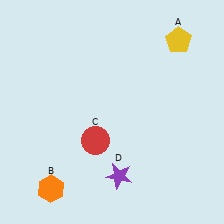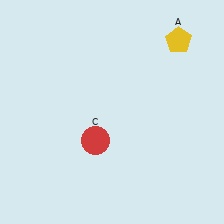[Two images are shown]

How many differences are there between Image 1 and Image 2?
There are 2 differences between the two images.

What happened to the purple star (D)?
The purple star (D) was removed in Image 2. It was in the bottom-right area of Image 1.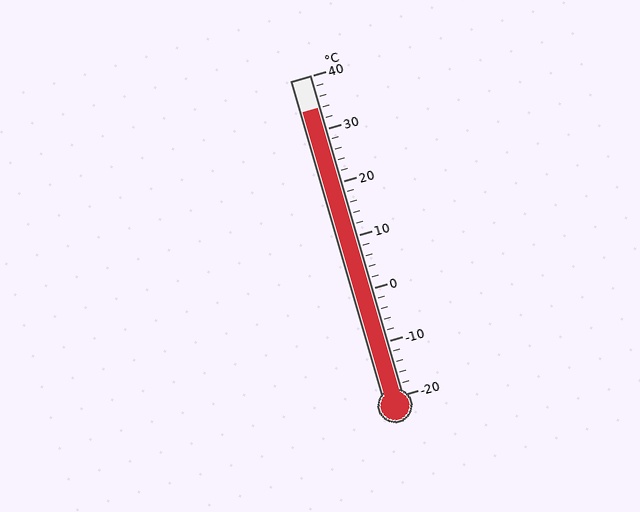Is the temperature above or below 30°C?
The temperature is above 30°C.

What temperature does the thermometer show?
The thermometer shows approximately 34°C.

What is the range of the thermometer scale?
The thermometer scale ranges from -20°C to 40°C.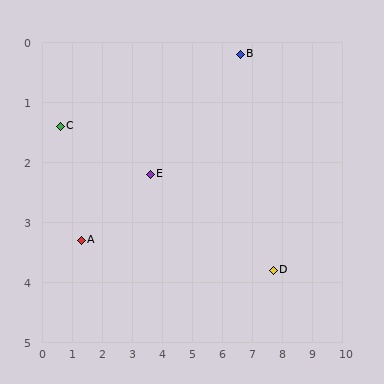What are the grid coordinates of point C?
Point C is at approximately (0.6, 1.4).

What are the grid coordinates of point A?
Point A is at approximately (1.3, 3.3).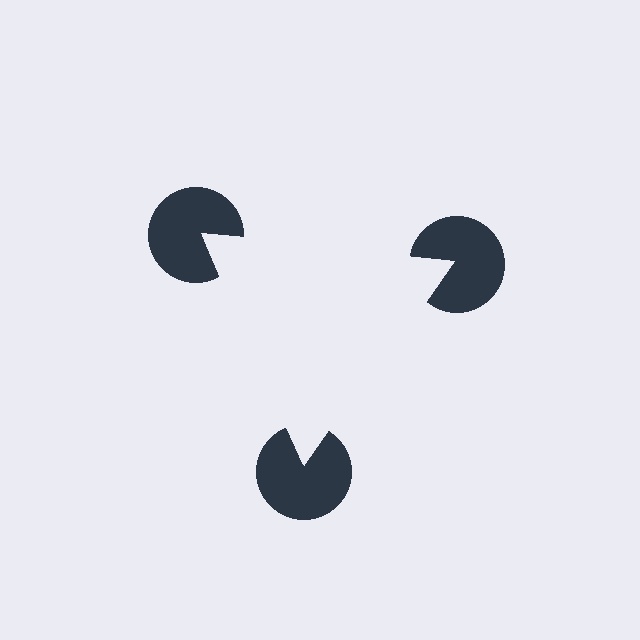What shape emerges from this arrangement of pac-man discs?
An illusory triangle — its edges are inferred from the aligned wedge cuts in the pac-man discs, not physically drawn.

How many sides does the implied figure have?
3 sides.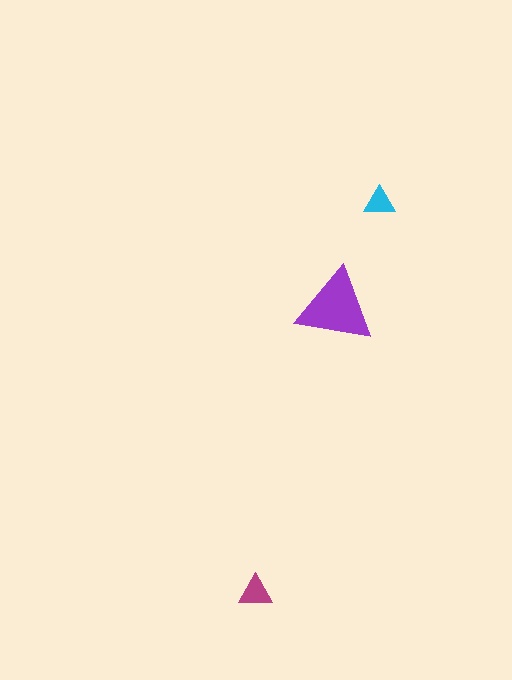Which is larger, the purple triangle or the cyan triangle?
The purple one.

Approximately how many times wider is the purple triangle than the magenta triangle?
About 2 times wider.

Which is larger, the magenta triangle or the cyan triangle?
The magenta one.